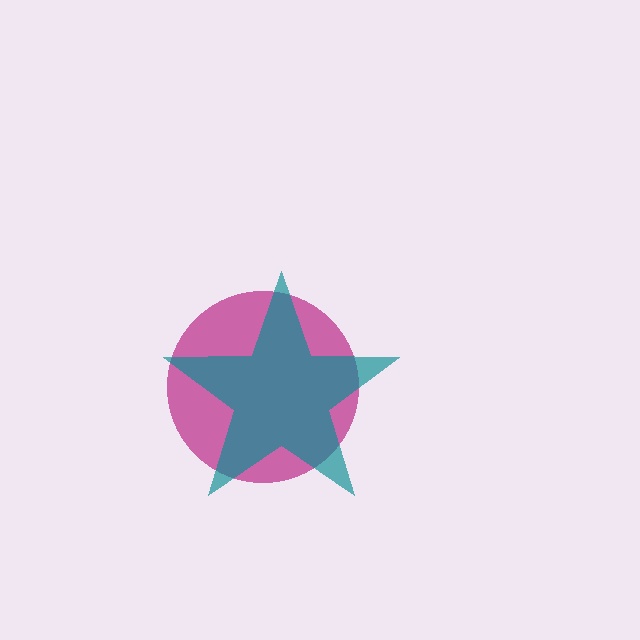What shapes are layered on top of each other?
The layered shapes are: a magenta circle, a teal star.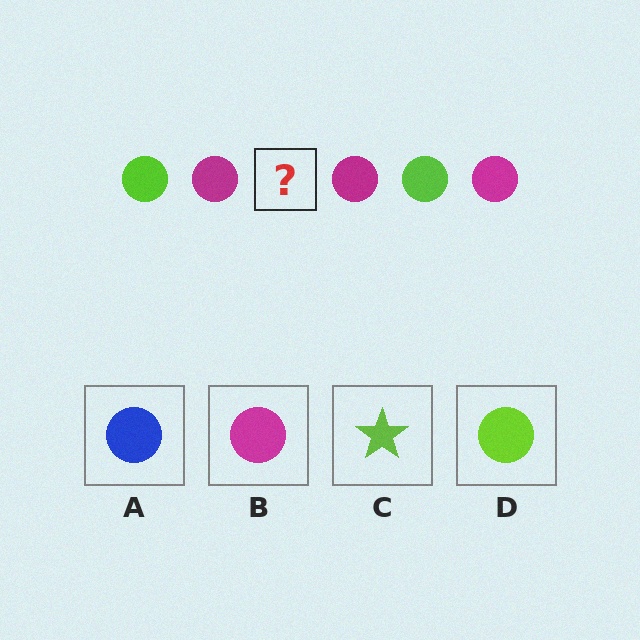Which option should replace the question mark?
Option D.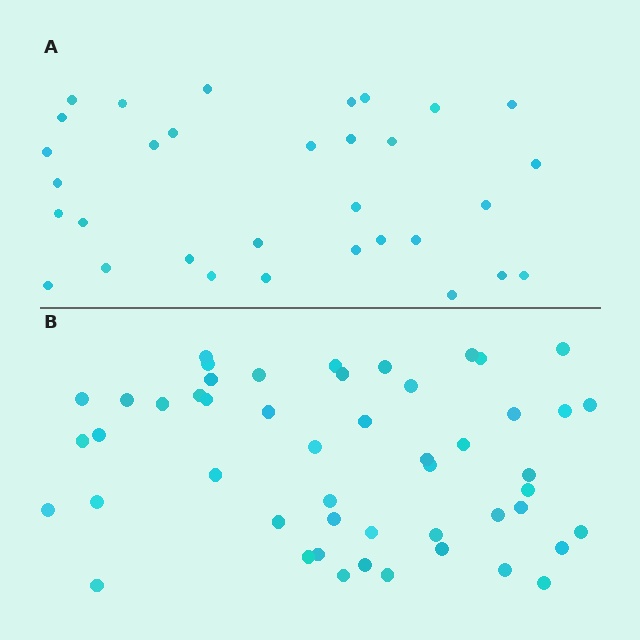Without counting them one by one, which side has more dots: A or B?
Region B (the bottom region) has more dots.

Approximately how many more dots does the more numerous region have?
Region B has approximately 20 more dots than region A.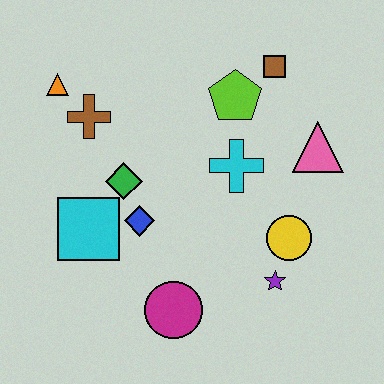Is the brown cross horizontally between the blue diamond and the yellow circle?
No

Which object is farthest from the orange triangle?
The purple star is farthest from the orange triangle.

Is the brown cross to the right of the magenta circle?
No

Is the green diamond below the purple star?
No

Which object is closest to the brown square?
The lime pentagon is closest to the brown square.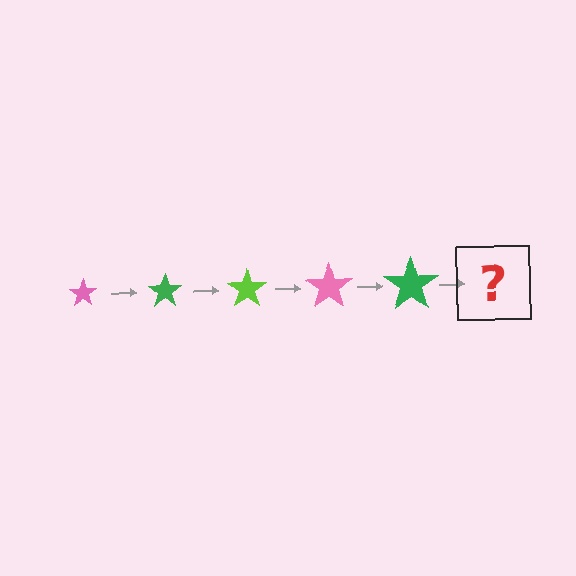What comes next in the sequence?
The next element should be a lime star, larger than the previous one.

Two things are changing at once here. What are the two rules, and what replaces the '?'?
The two rules are that the star grows larger each step and the color cycles through pink, green, and lime. The '?' should be a lime star, larger than the previous one.